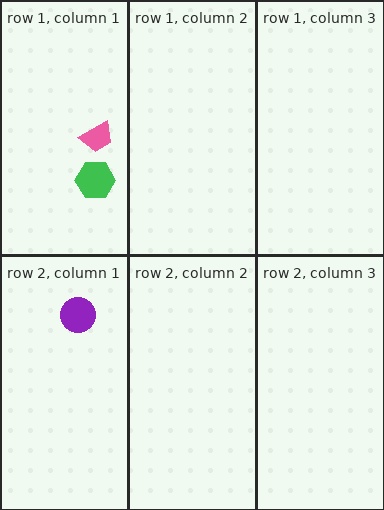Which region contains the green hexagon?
The row 1, column 1 region.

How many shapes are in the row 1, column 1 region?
2.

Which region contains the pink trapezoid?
The row 1, column 1 region.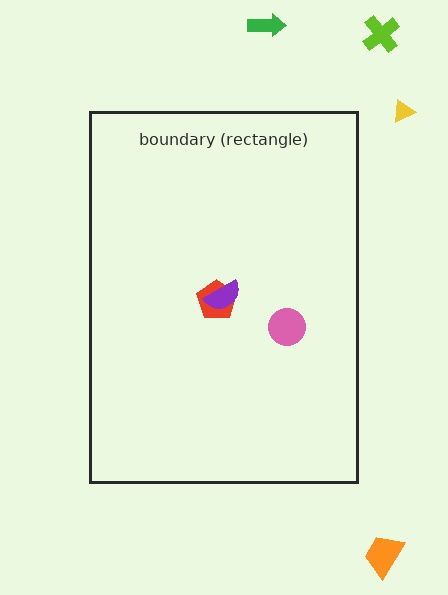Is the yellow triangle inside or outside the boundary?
Outside.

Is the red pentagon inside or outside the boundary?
Inside.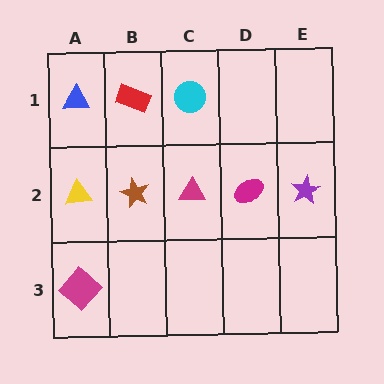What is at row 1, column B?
A red rectangle.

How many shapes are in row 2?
5 shapes.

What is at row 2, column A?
A yellow triangle.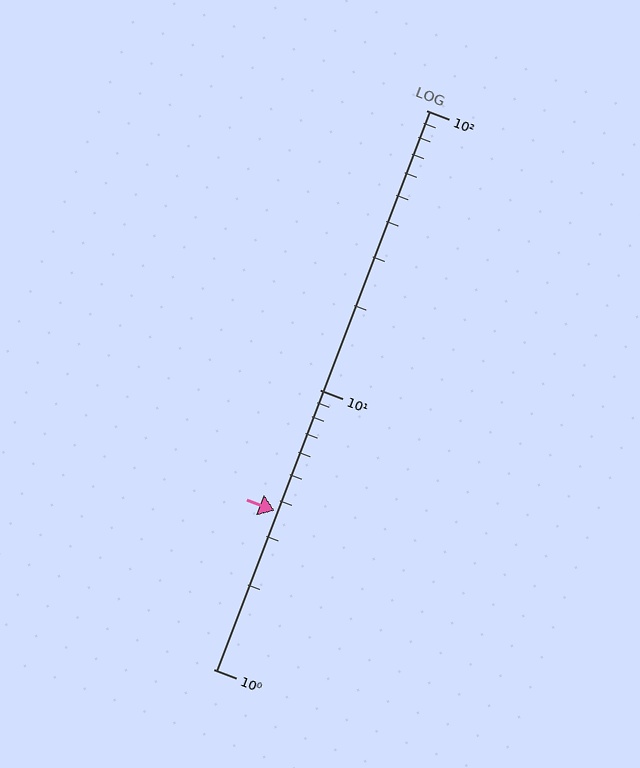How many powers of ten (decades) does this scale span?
The scale spans 2 decades, from 1 to 100.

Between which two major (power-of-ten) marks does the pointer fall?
The pointer is between 1 and 10.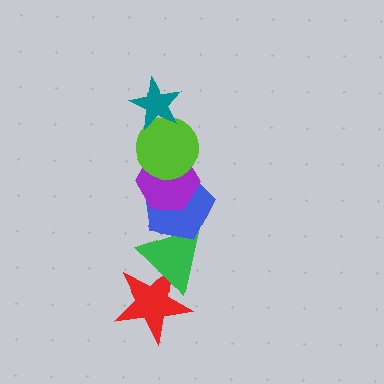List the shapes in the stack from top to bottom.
From top to bottom: the teal star, the lime circle, the purple hexagon, the blue pentagon, the green triangle, the red star.